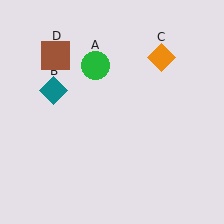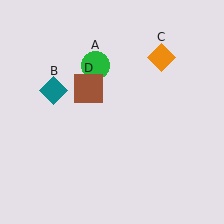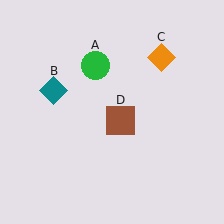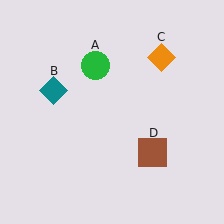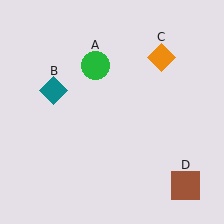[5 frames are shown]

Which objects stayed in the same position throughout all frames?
Green circle (object A) and teal diamond (object B) and orange diamond (object C) remained stationary.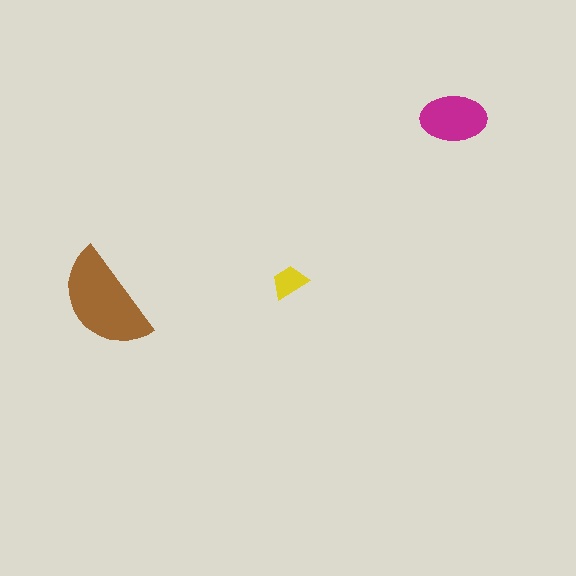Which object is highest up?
The magenta ellipse is topmost.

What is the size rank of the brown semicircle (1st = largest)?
1st.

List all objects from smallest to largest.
The yellow trapezoid, the magenta ellipse, the brown semicircle.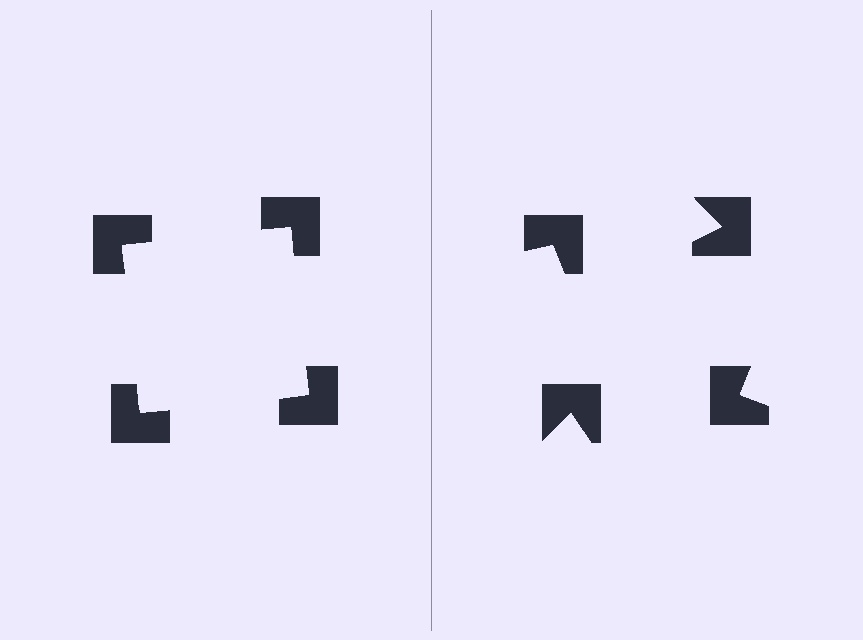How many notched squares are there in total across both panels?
8 — 4 on each side.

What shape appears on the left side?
An illusory square.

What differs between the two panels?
The notched squares are positioned identically on both sides; only the wedge orientations differ. On the left they align to a square; on the right they are misaligned.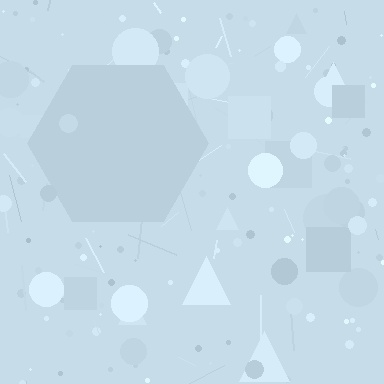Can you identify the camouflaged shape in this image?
The camouflaged shape is a hexagon.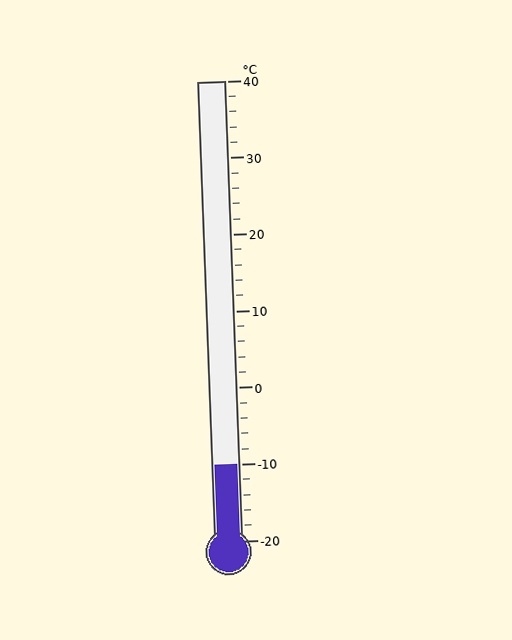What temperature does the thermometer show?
The thermometer shows approximately -10°C.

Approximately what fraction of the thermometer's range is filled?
The thermometer is filled to approximately 15% of its range.